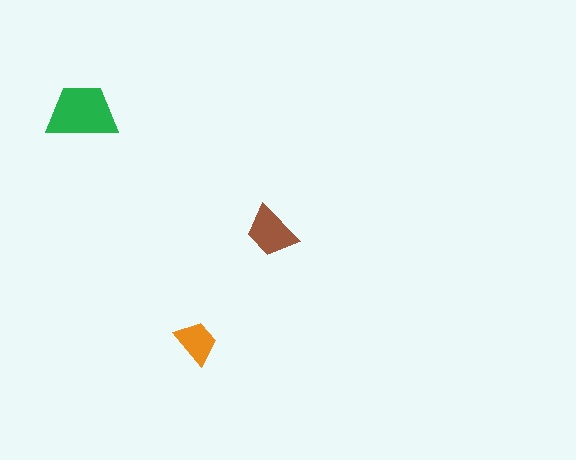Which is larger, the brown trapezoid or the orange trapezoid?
The brown one.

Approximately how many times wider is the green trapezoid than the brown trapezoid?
About 1.5 times wider.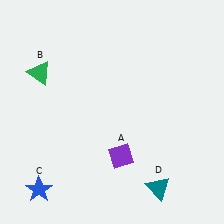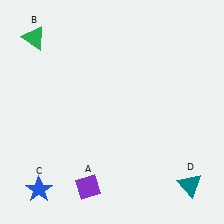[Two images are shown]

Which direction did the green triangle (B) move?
The green triangle (B) moved up.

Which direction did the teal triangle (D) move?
The teal triangle (D) moved right.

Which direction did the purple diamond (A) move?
The purple diamond (A) moved left.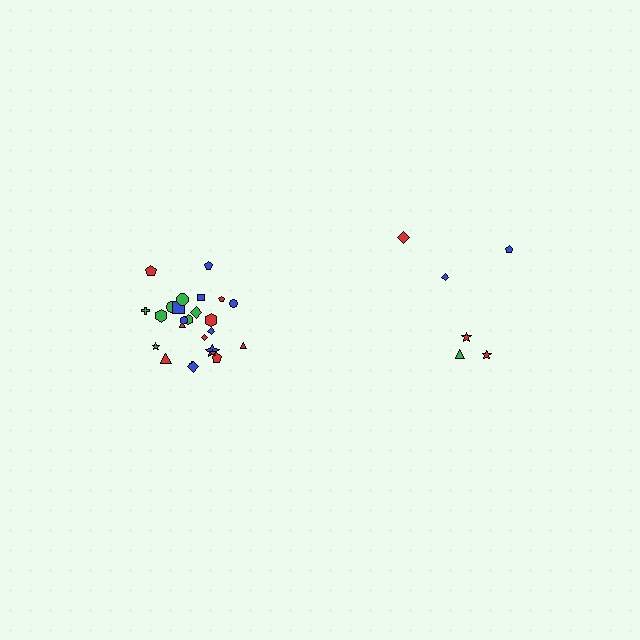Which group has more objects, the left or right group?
The left group.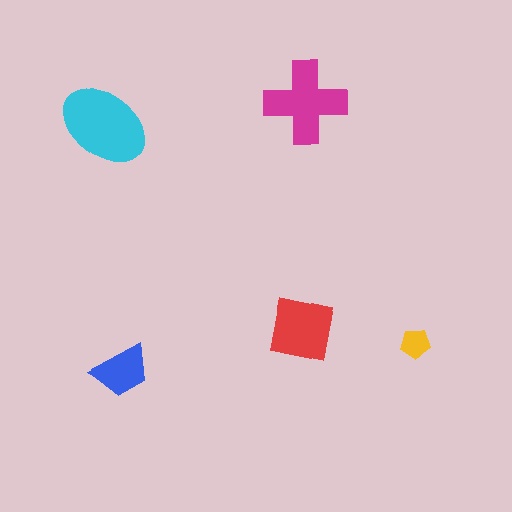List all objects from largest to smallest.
The cyan ellipse, the magenta cross, the red square, the blue trapezoid, the yellow pentagon.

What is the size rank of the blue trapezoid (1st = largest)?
4th.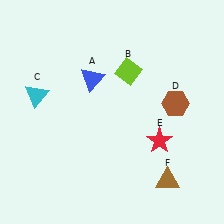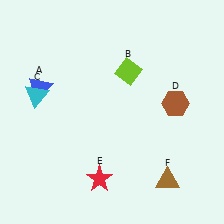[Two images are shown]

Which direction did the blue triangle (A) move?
The blue triangle (A) moved left.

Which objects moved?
The objects that moved are: the blue triangle (A), the red star (E).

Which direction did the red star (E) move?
The red star (E) moved left.